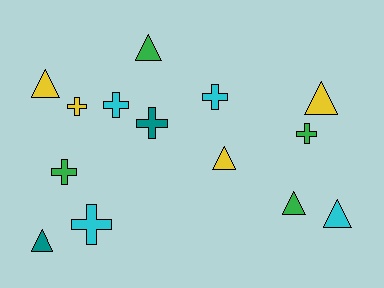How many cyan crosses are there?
There are 3 cyan crosses.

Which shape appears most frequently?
Cross, with 7 objects.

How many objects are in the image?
There are 14 objects.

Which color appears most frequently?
Yellow, with 4 objects.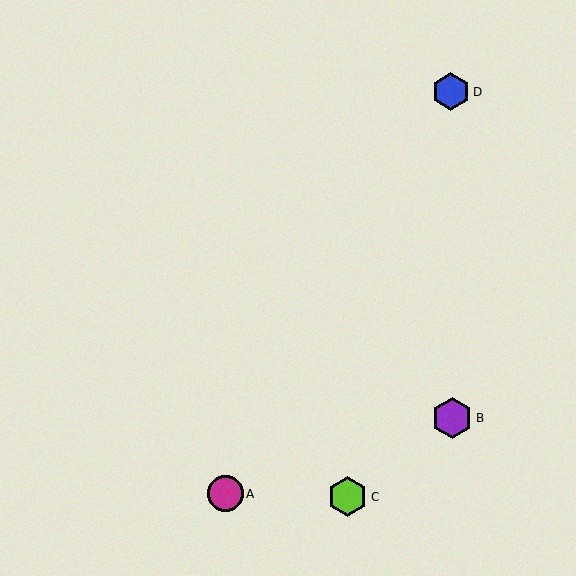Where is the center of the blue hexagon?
The center of the blue hexagon is at (451, 92).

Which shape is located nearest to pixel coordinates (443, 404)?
The purple hexagon (labeled B) at (452, 418) is nearest to that location.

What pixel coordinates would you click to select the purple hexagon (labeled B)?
Click at (452, 418) to select the purple hexagon B.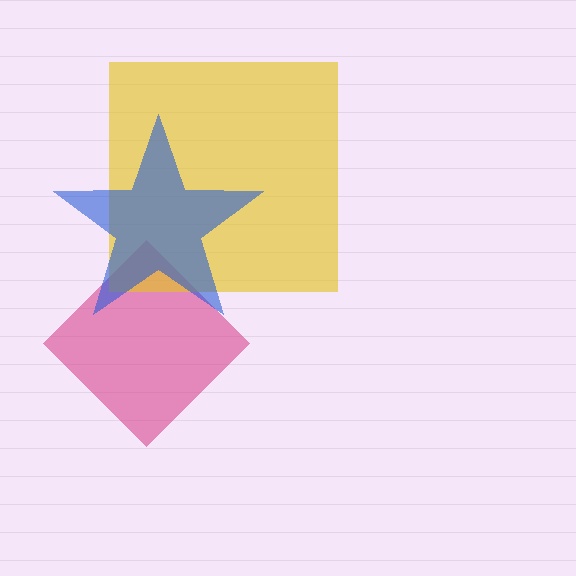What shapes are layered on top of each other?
The layered shapes are: a magenta diamond, a yellow square, a blue star.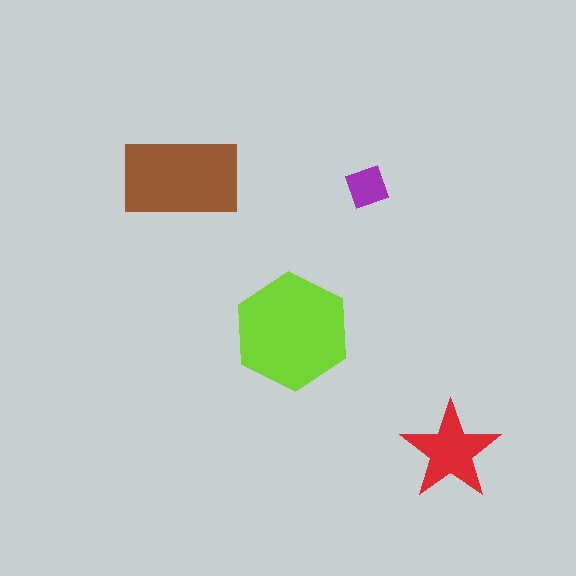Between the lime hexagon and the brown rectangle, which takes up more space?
The lime hexagon.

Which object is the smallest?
The purple diamond.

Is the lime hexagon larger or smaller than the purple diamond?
Larger.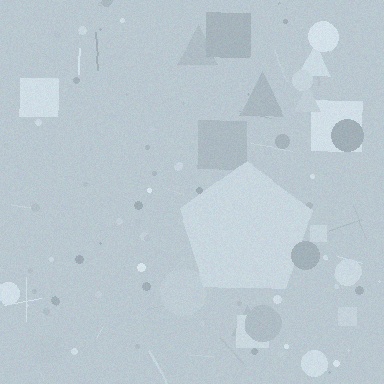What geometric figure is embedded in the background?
A pentagon is embedded in the background.